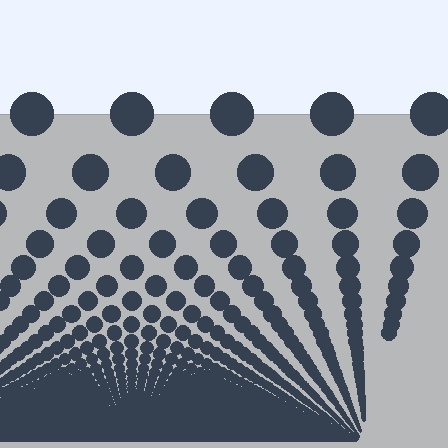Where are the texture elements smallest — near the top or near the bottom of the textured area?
Near the bottom.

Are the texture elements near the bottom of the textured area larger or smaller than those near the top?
Smaller. The gradient is inverted — elements near the bottom are smaller and denser.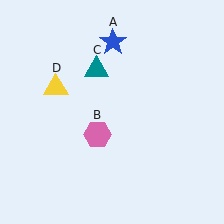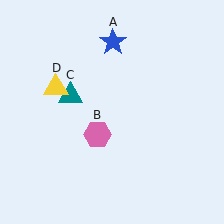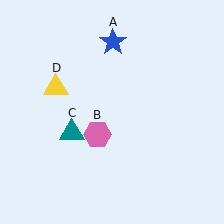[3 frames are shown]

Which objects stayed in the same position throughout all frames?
Blue star (object A) and pink hexagon (object B) and yellow triangle (object D) remained stationary.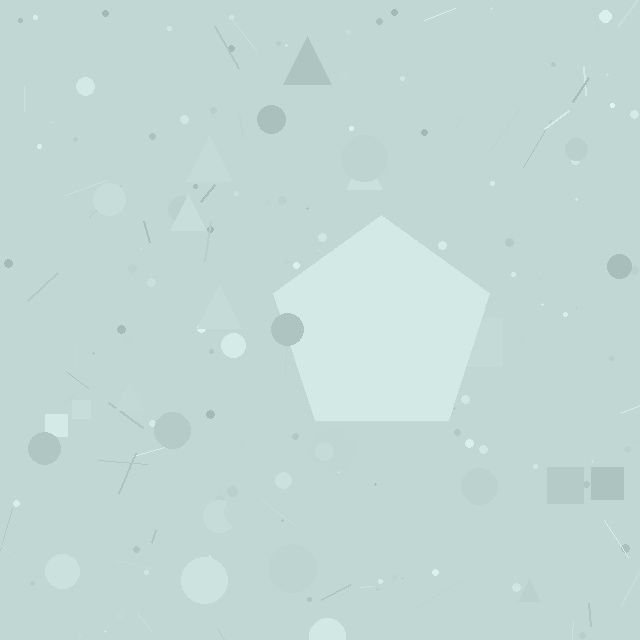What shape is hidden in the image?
A pentagon is hidden in the image.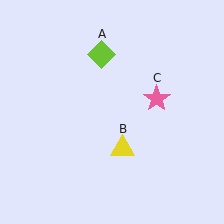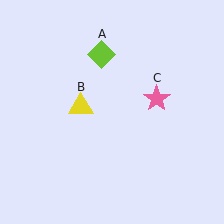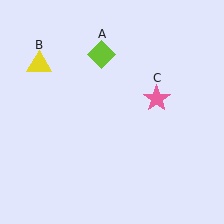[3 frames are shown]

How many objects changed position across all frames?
1 object changed position: yellow triangle (object B).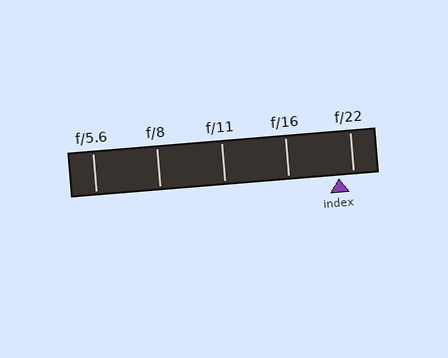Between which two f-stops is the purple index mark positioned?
The index mark is between f/16 and f/22.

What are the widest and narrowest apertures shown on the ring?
The widest aperture shown is f/5.6 and the narrowest is f/22.